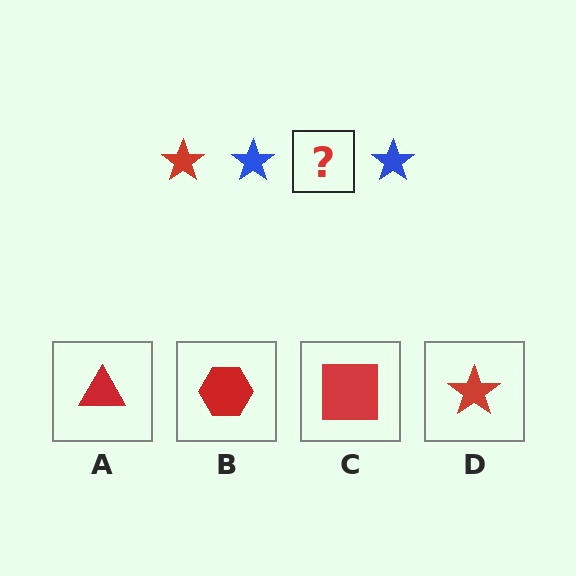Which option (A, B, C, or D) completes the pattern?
D.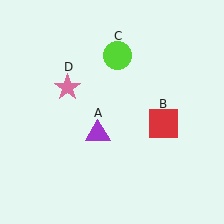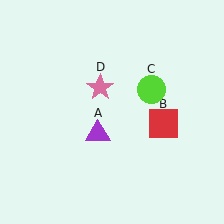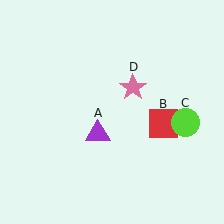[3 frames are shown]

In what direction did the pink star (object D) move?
The pink star (object D) moved right.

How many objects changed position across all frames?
2 objects changed position: lime circle (object C), pink star (object D).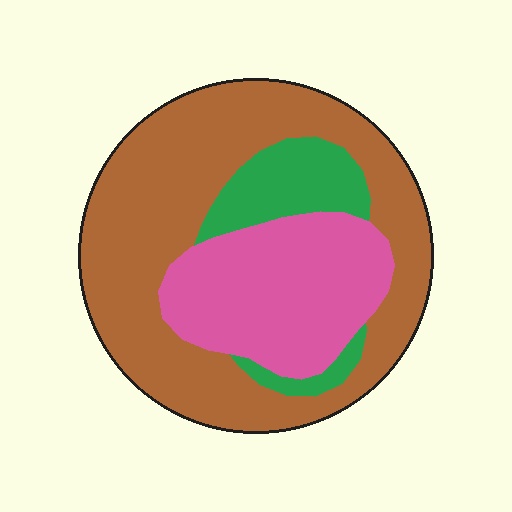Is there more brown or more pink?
Brown.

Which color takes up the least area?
Green, at roughly 15%.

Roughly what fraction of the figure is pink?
Pink takes up about one quarter (1/4) of the figure.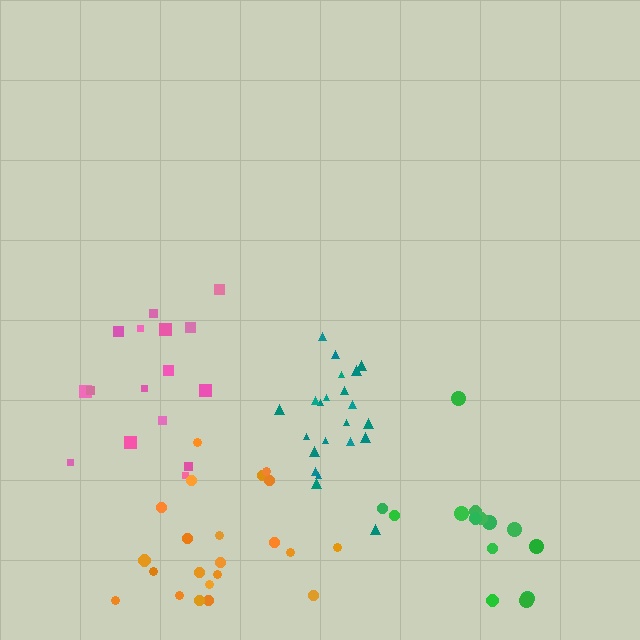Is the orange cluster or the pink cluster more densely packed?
Pink.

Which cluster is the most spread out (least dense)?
Orange.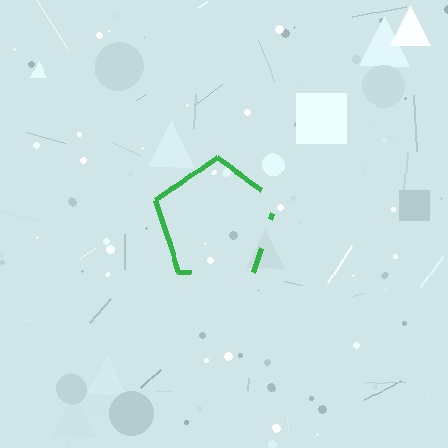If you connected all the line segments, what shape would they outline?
They would outline a pentagon.